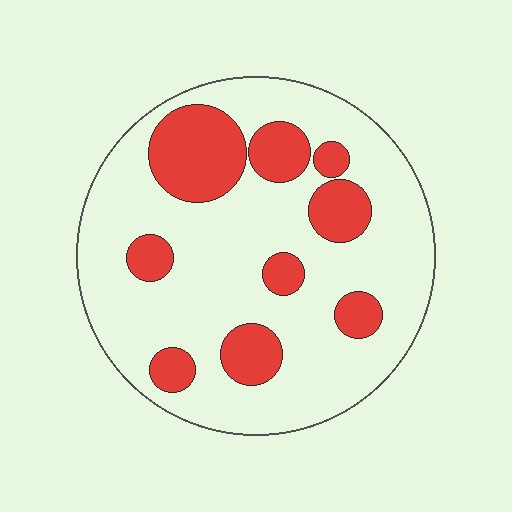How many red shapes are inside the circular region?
9.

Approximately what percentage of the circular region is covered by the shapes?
Approximately 25%.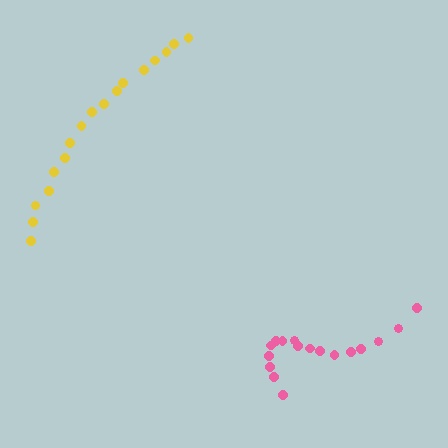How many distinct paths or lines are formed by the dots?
There are 2 distinct paths.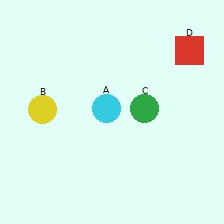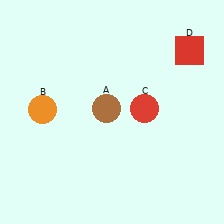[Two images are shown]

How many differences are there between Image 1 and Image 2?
There are 3 differences between the two images.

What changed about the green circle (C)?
In Image 1, C is green. In Image 2, it changed to red.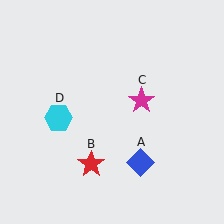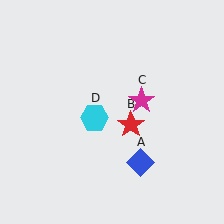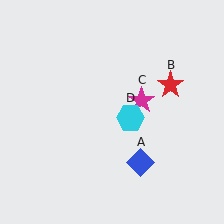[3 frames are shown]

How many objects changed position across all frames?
2 objects changed position: red star (object B), cyan hexagon (object D).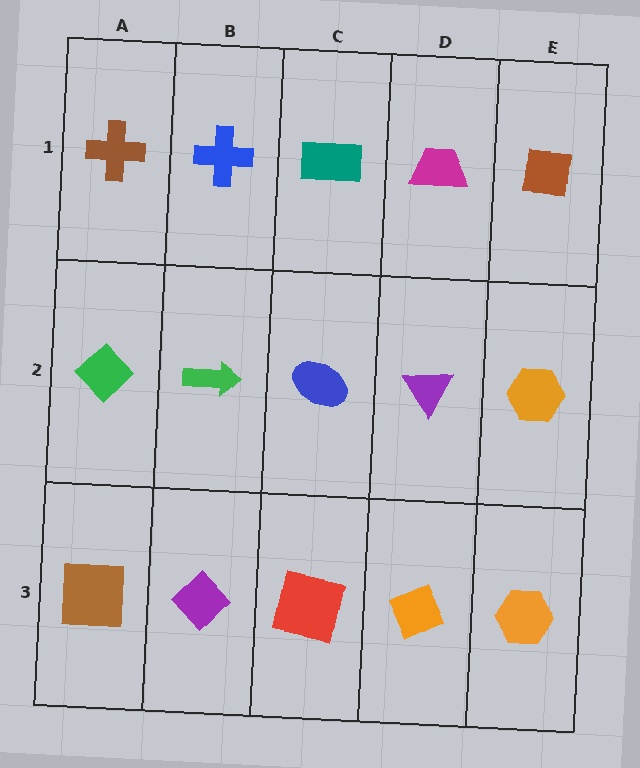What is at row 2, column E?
An orange hexagon.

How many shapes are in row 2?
5 shapes.